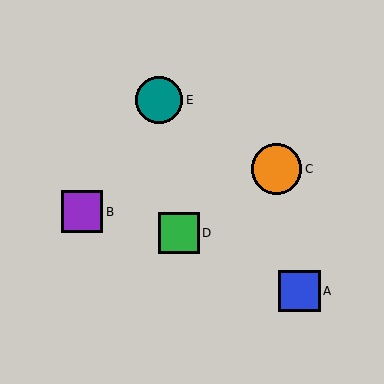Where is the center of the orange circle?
The center of the orange circle is at (276, 169).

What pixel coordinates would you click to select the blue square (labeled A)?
Click at (299, 291) to select the blue square A.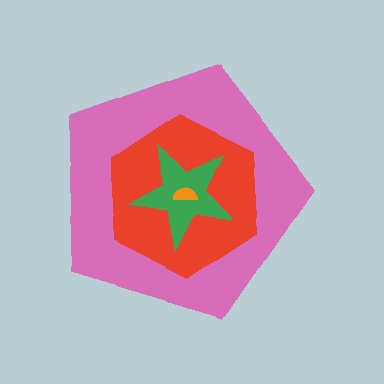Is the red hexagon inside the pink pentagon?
Yes.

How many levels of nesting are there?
4.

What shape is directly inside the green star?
The orange semicircle.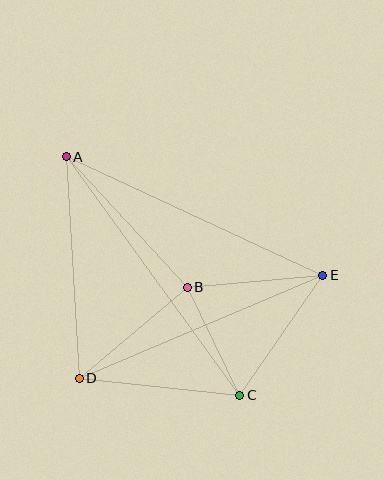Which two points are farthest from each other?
Points A and C are farthest from each other.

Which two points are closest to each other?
Points B and C are closest to each other.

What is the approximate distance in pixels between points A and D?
The distance between A and D is approximately 222 pixels.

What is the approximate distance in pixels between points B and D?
The distance between B and D is approximately 141 pixels.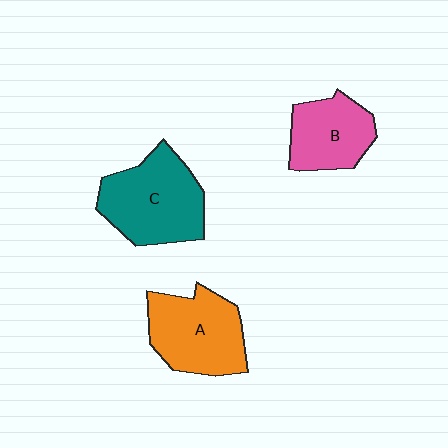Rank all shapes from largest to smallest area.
From largest to smallest: C (teal), A (orange), B (pink).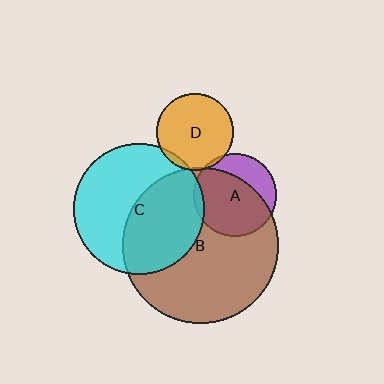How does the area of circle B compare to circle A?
Approximately 3.5 times.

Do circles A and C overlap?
Yes.